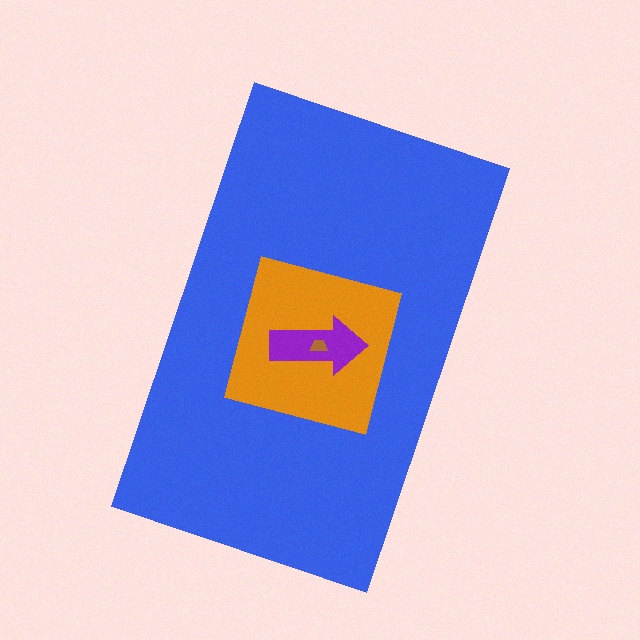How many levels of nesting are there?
4.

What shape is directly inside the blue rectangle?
The orange square.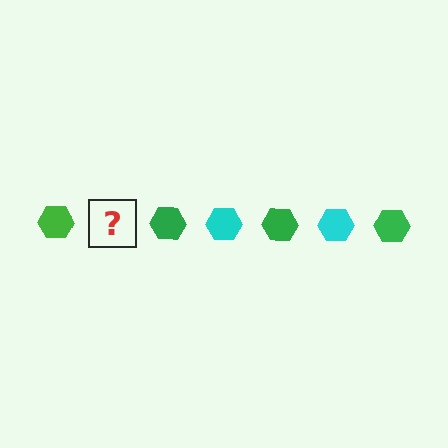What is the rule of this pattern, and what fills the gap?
The rule is that the pattern cycles through green, cyan hexagons. The gap should be filled with a cyan hexagon.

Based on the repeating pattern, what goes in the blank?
The blank should be a cyan hexagon.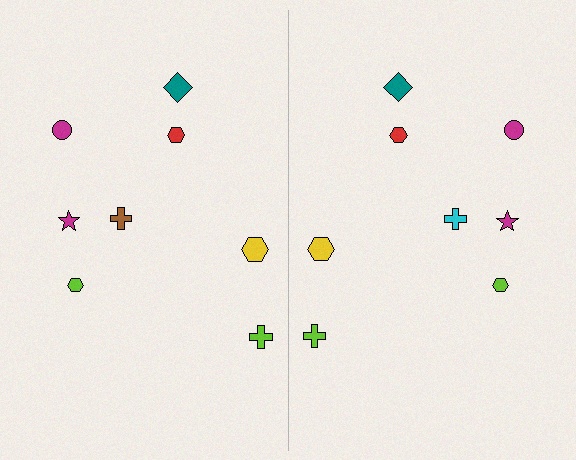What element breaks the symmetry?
The cyan cross on the right side breaks the symmetry — its mirror counterpart is brown.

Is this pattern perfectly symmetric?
No, the pattern is not perfectly symmetric. The cyan cross on the right side breaks the symmetry — its mirror counterpart is brown.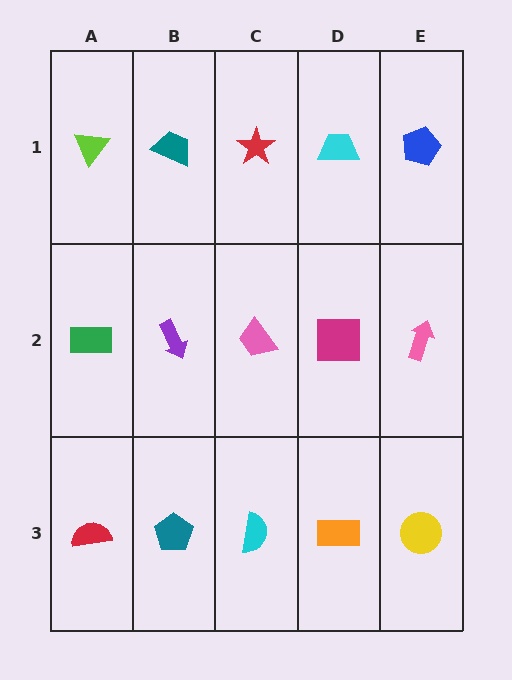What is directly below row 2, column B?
A teal pentagon.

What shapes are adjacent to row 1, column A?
A green rectangle (row 2, column A), a teal trapezoid (row 1, column B).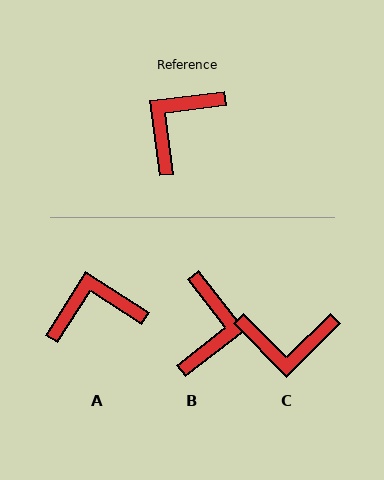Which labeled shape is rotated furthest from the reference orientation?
B, about 149 degrees away.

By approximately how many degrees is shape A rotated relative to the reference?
Approximately 40 degrees clockwise.